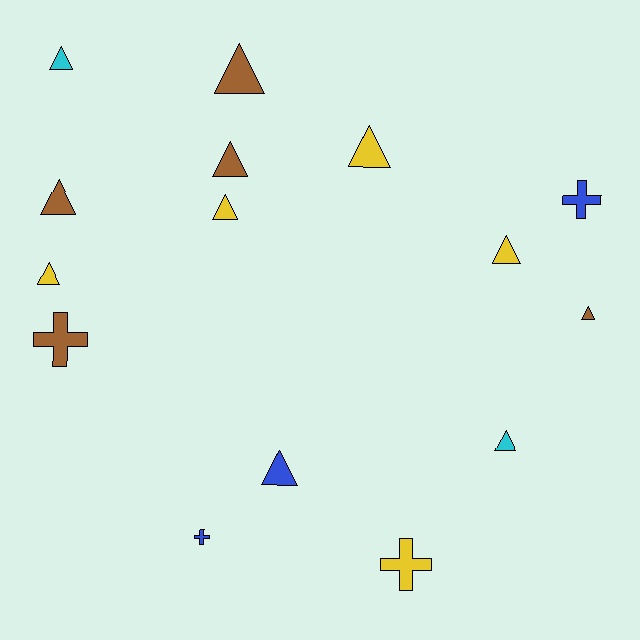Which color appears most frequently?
Brown, with 5 objects.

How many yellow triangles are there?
There are 4 yellow triangles.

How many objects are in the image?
There are 15 objects.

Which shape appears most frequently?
Triangle, with 11 objects.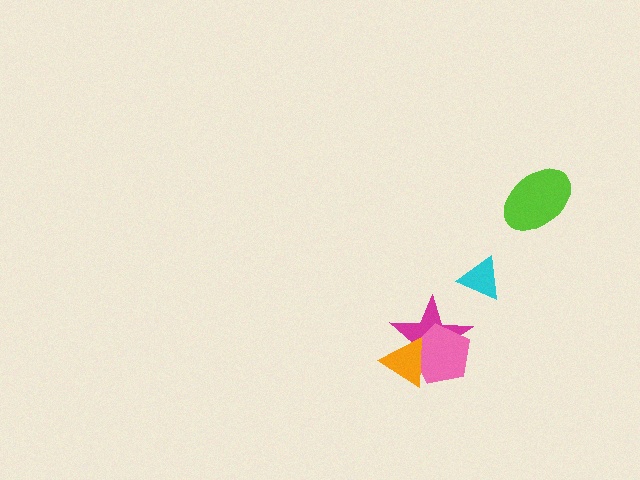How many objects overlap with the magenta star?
2 objects overlap with the magenta star.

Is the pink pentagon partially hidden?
Yes, it is partially covered by another shape.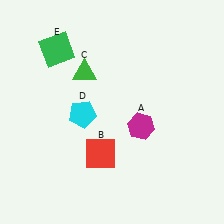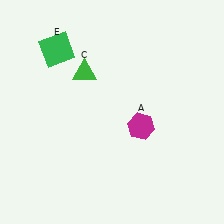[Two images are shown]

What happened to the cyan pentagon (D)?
The cyan pentagon (D) was removed in Image 2. It was in the bottom-left area of Image 1.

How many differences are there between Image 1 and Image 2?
There are 2 differences between the two images.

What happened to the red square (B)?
The red square (B) was removed in Image 2. It was in the bottom-left area of Image 1.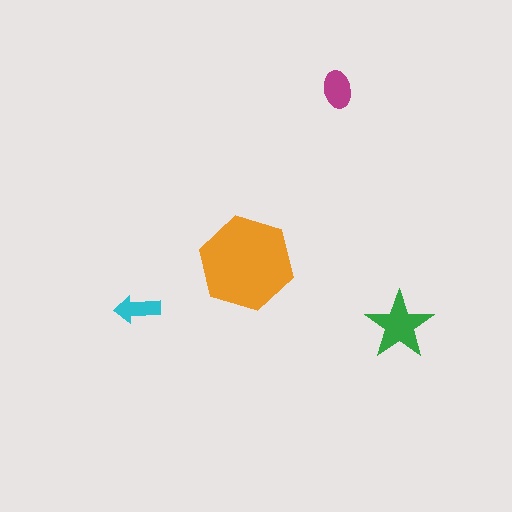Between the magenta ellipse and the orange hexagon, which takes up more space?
The orange hexagon.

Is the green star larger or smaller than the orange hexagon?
Smaller.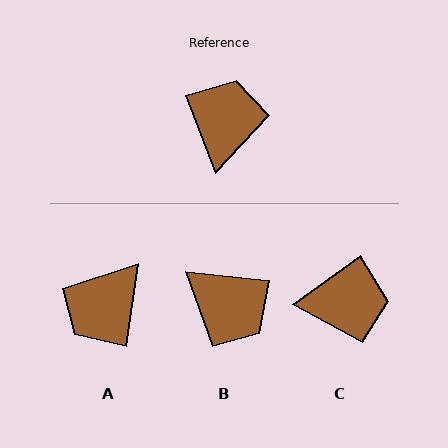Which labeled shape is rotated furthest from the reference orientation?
A, about 151 degrees away.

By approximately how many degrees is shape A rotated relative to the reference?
Approximately 151 degrees counter-clockwise.